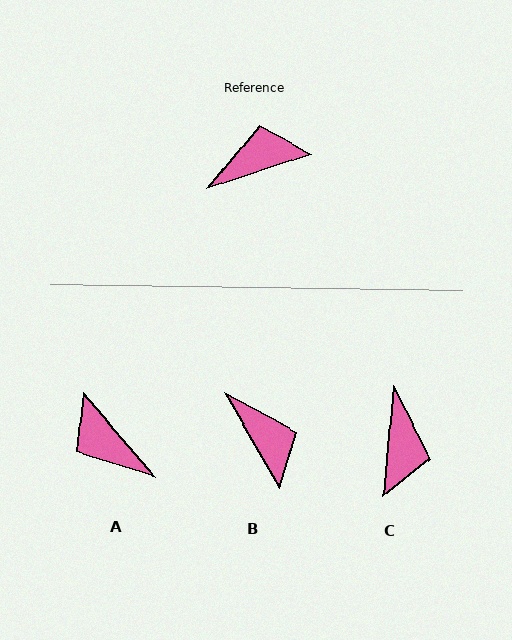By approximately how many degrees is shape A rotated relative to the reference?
Approximately 112 degrees counter-clockwise.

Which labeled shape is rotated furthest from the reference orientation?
C, about 113 degrees away.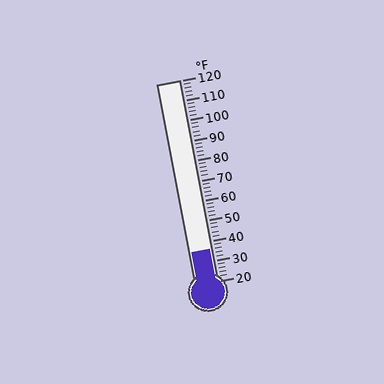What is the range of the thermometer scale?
The thermometer scale ranges from 20°F to 120°F.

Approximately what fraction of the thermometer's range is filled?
The thermometer is filled to approximately 15% of its range.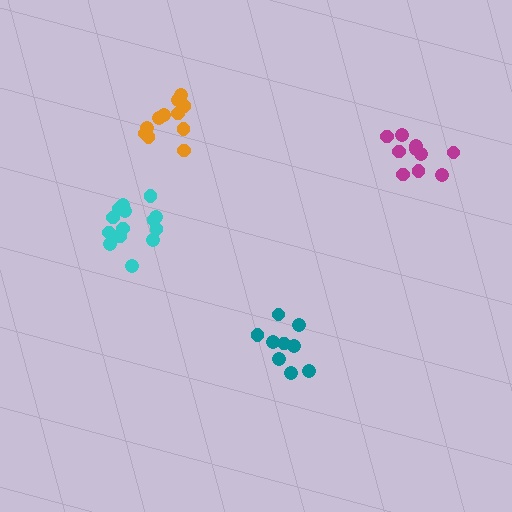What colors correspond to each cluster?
The clusters are colored: teal, magenta, orange, cyan.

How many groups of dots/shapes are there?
There are 4 groups.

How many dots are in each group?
Group 1: 9 dots, Group 2: 10 dots, Group 3: 11 dots, Group 4: 14 dots (44 total).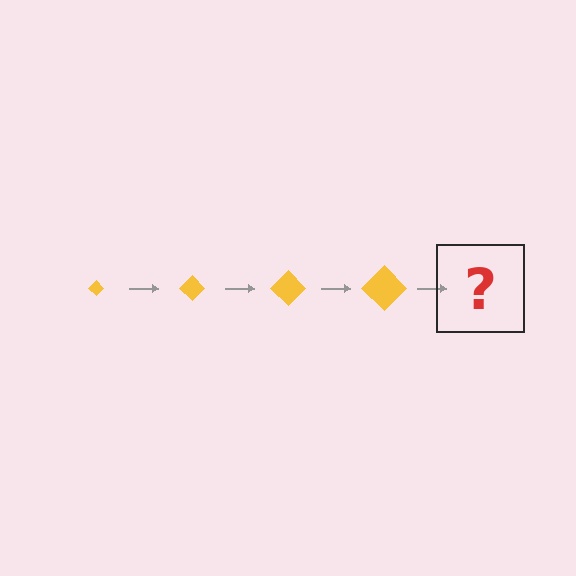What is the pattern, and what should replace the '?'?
The pattern is that the diamond gets progressively larger each step. The '?' should be a yellow diamond, larger than the previous one.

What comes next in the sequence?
The next element should be a yellow diamond, larger than the previous one.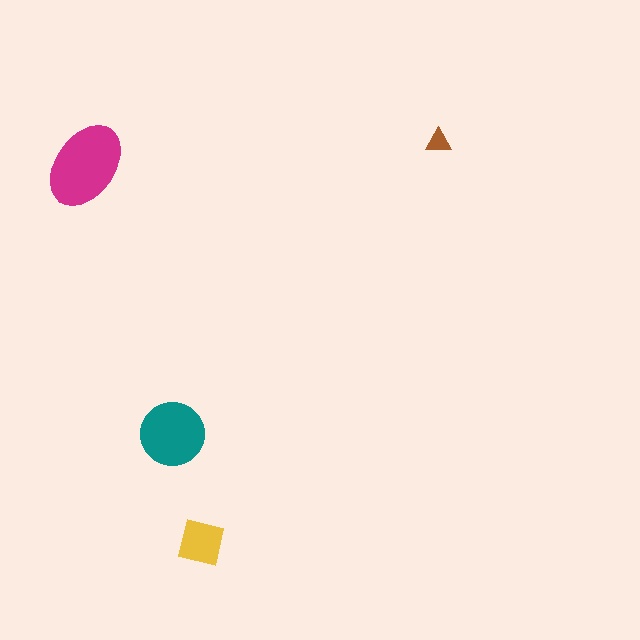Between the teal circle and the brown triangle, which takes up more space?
The teal circle.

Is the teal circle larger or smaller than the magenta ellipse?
Smaller.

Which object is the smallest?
The brown triangle.